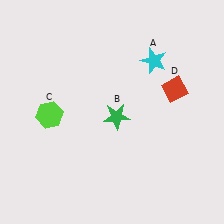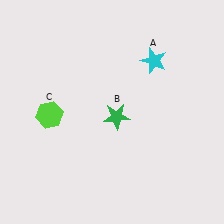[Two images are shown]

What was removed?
The red diamond (D) was removed in Image 2.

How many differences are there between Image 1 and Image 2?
There is 1 difference between the two images.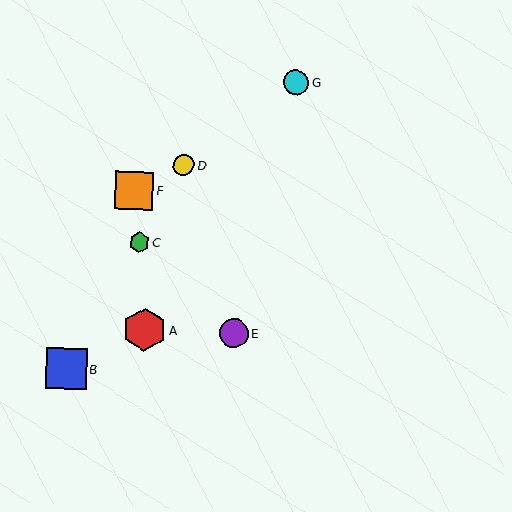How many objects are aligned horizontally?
2 objects (A, E) are aligned horizontally.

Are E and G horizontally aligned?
No, E is at y≈333 and G is at y≈82.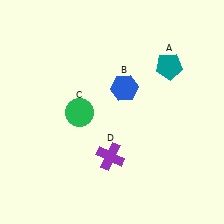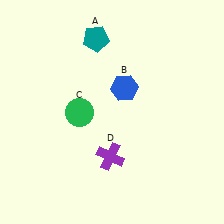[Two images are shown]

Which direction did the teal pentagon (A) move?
The teal pentagon (A) moved left.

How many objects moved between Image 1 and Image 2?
1 object moved between the two images.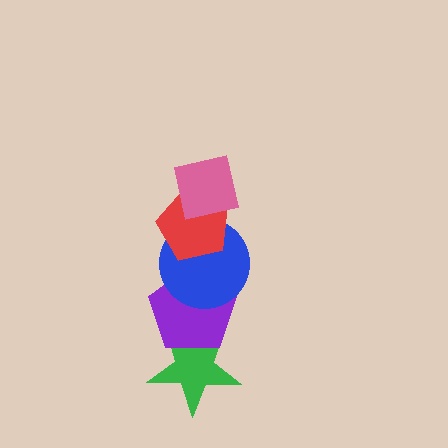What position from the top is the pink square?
The pink square is 1st from the top.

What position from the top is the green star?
The green star is 5th from the top.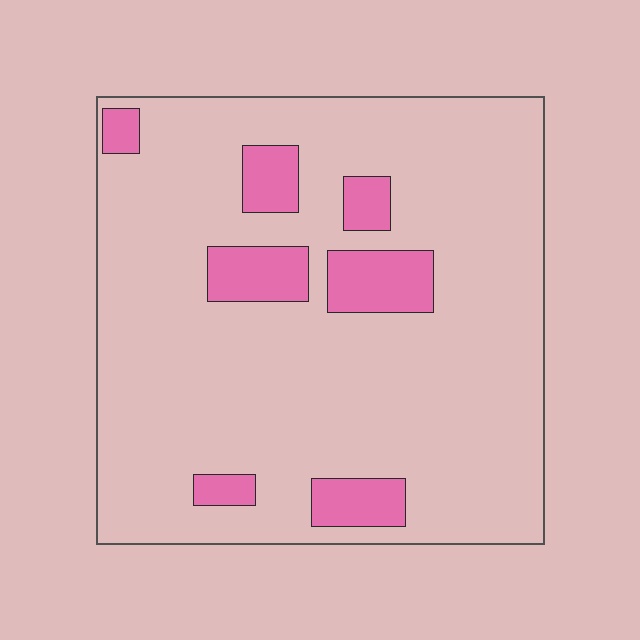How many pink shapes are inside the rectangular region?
7.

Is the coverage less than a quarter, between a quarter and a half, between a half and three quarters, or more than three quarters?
Less than a quarter.